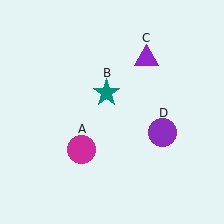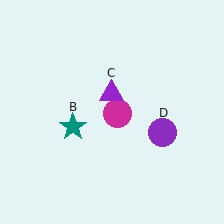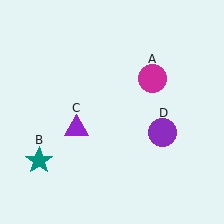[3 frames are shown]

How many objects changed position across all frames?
3 objects changed position: magenta circle (object A), teal star (object B), purple triangle (object C).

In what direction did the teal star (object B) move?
The teal star (object B) moved down and to the left.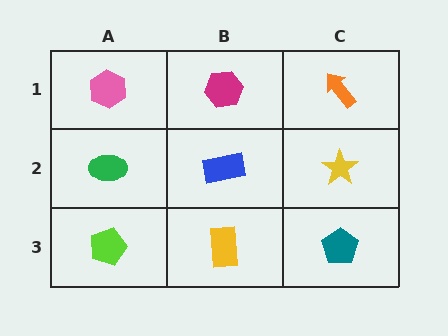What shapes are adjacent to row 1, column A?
A green ellipse (row 2, column A), a magenta hexagon (row 1, column B).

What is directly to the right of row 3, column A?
A yellow rectangle.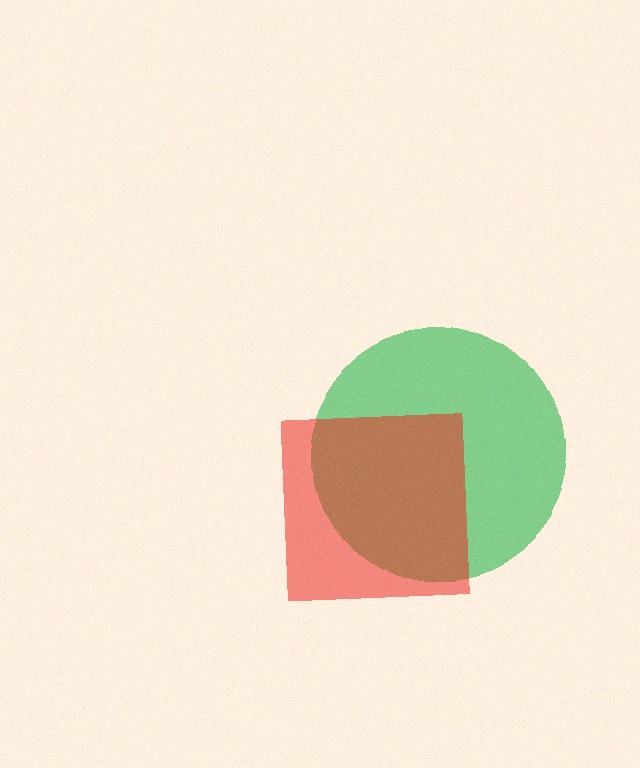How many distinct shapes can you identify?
There are 2 distinct shapes: a green circle, a red square.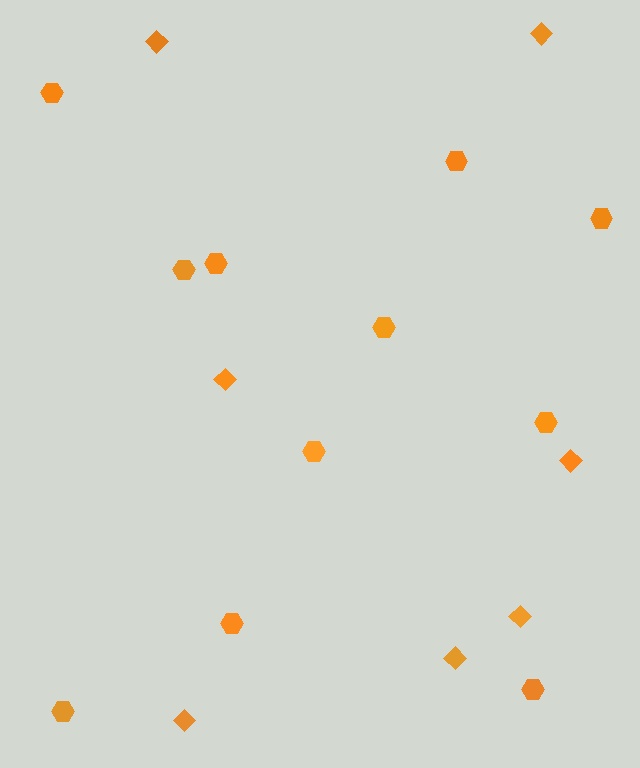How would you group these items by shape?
There are 2 groups: one group of hexagons (11) and one group of diamonds (7).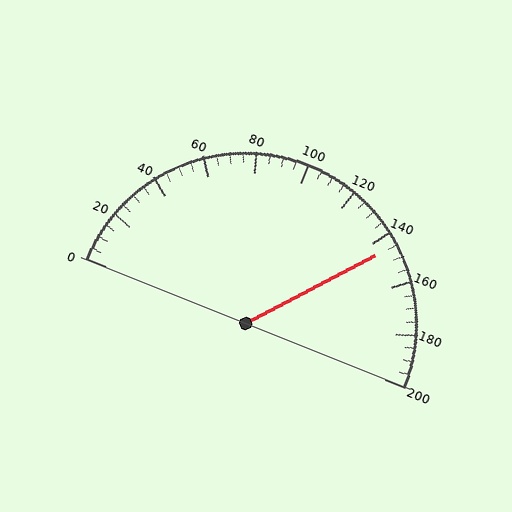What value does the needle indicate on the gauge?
The needle indicates approximately 145.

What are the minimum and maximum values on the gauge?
The gauge ranges from 0 to 200.